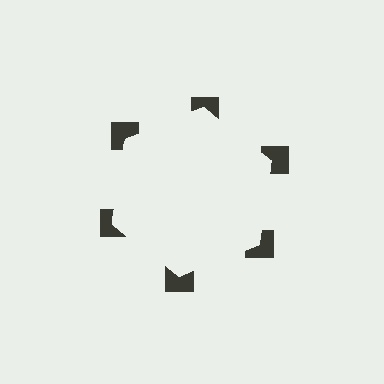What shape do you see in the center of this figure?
An illusory hexagon — its edges are inferred from the aligned wedge cuts in the notched squares, not physically drawn.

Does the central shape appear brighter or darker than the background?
It typically appears slightly brighter than the background, even though no actual brightness change is drawn.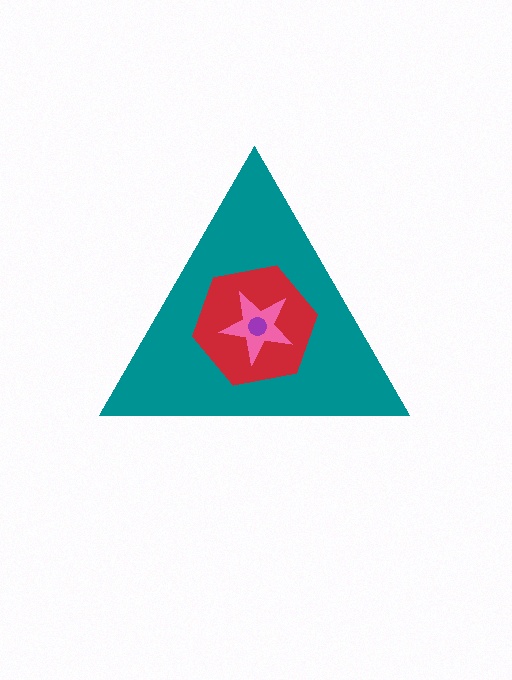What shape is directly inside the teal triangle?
The red hexagon.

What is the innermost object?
The purple circle.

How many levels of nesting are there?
4.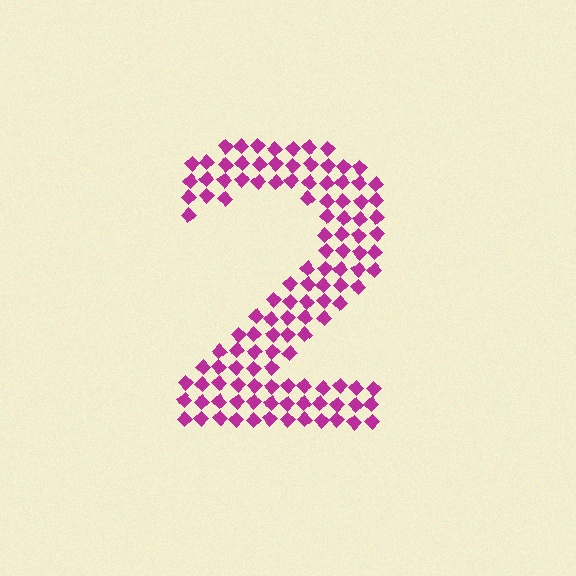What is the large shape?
The large shape is the digit 2.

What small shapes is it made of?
It is made of small diamonds.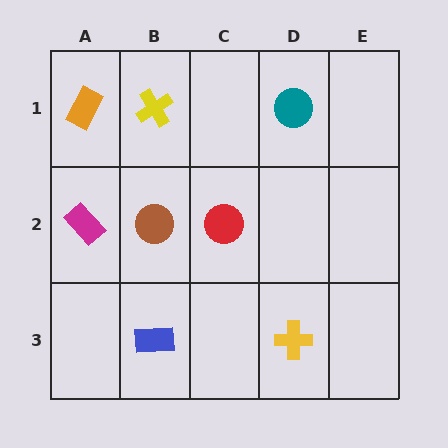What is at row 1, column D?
A teal circle.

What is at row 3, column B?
A blue rectangle.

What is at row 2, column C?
A red circle.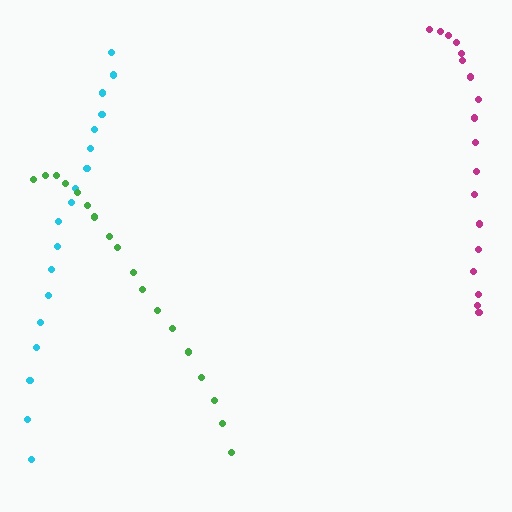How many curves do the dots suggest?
There are 3 distinct paths.